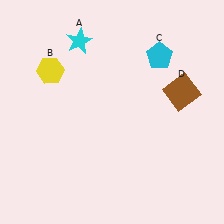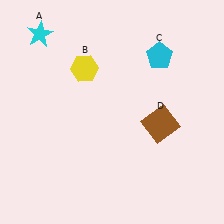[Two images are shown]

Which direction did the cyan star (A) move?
The cyan star (A) moved left.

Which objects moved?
The objects that moved are: the cyan star (A), the yellow hexagon (B), the brown square (D).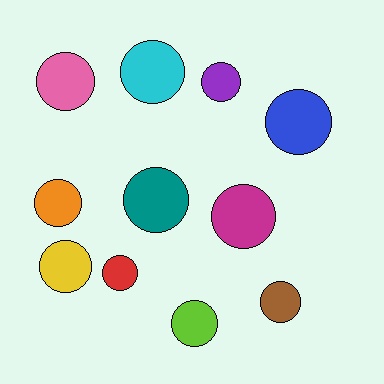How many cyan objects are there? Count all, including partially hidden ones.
There is 1 cyan object.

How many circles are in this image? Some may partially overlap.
There are 11 circles.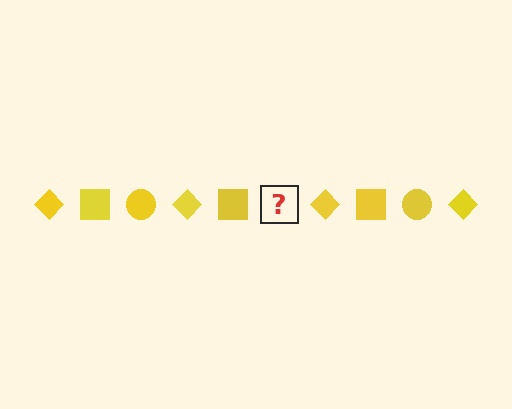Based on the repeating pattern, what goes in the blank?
The blank should be a yellow circle.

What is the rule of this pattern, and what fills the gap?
The rule is that the pattern cycles through diamond, square, circle shapes in yellow. The gap should be filled with a yellow circle.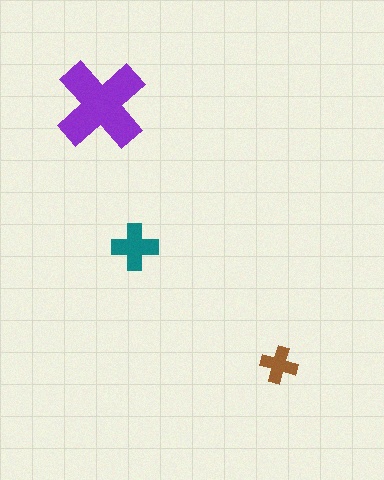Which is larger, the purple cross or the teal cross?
The purple one.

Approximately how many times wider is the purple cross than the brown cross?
About 2.5 times wider.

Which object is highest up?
The purple cross is topmost.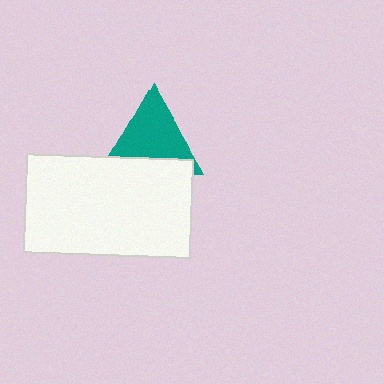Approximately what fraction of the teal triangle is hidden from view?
Roughly 30% of the teal triangle is hidden behind the white rectangle.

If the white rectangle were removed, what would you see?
You would see the complete teal triangle.